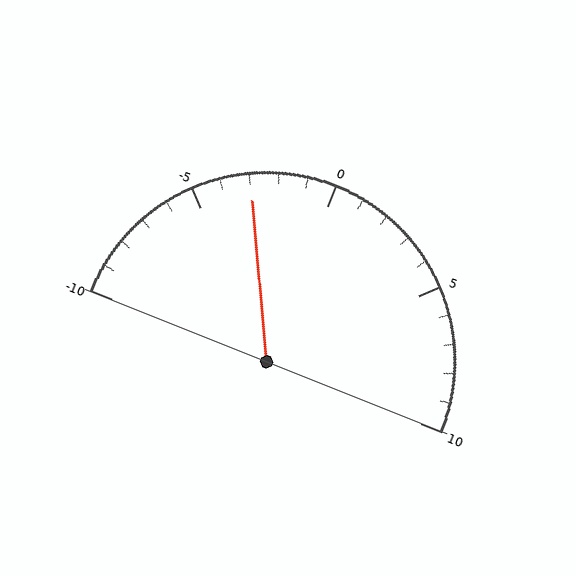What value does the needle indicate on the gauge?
The needle indicates approximately -3.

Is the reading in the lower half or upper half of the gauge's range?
The reading is in the lower half of the range (-10 to 10).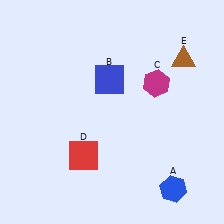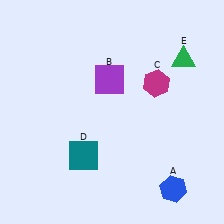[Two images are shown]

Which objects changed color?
B changed from blue to purple. D changed from red to teal. E changed from brown to green.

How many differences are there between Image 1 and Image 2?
There are 3 differences between the two images.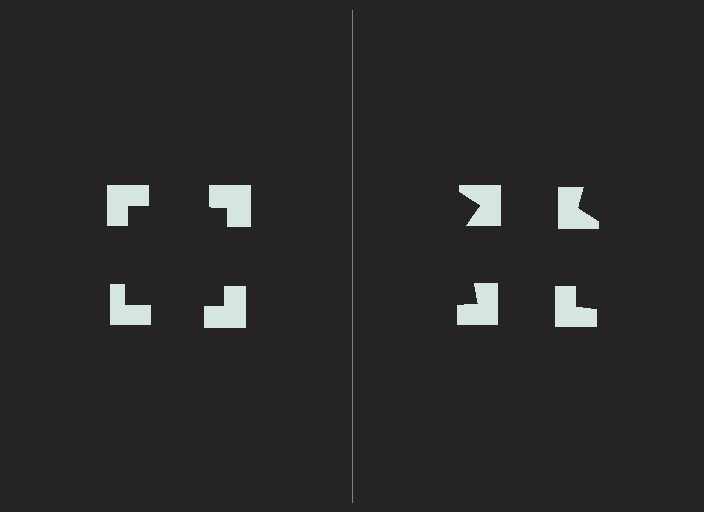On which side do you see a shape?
An illusory square appears on the left side. On the right side the wedge cuts are rotated, so no coherent shape forms.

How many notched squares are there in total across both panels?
8 — 4 on each side.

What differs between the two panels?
The notched squares are positioned identically on both sides; only the wedge orientations differ. On the left they align to a square; on the right they are misaligned.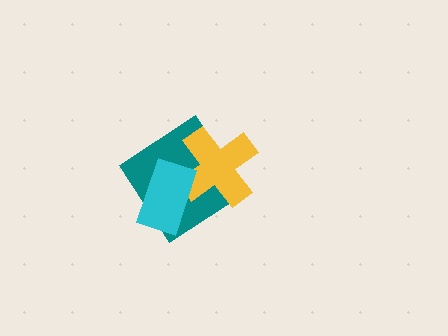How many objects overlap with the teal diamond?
2 objects overlap with the teal diamond.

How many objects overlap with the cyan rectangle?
2 objects overlap with the cyan rectangle.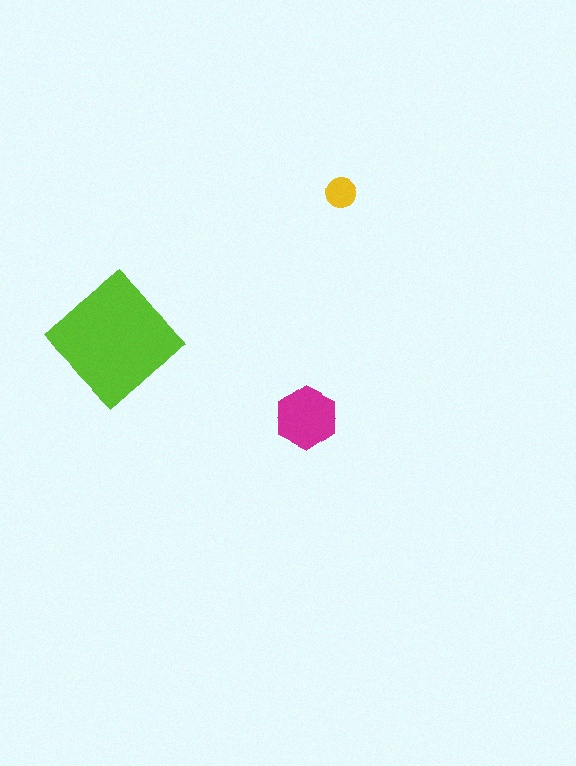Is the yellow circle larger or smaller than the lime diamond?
Smaller.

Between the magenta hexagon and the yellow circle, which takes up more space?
The magenta hexagon.